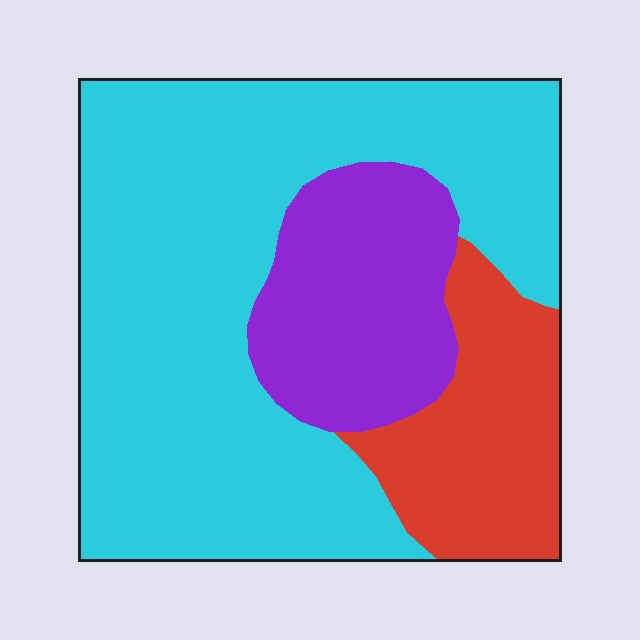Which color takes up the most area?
Cyan, at roughly 65%.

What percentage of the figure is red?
Red covers about 20% of the figure.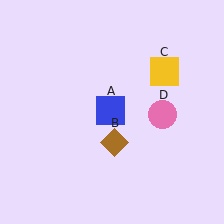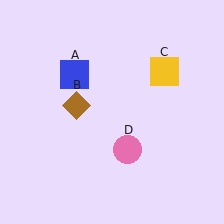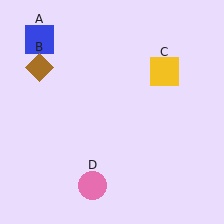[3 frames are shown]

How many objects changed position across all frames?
3 objects changed position: blue square (object A), brown diamond (object B), pink circle (object D).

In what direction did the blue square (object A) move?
The blue square (object A) moved up and to the left.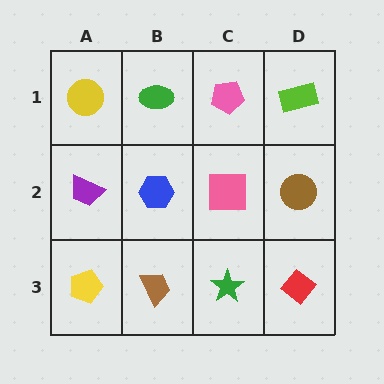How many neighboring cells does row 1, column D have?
2.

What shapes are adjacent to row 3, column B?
A blue hexagon (row 2, column B), a yellow pentagon (row 3, column A), a green star (row 3, column C).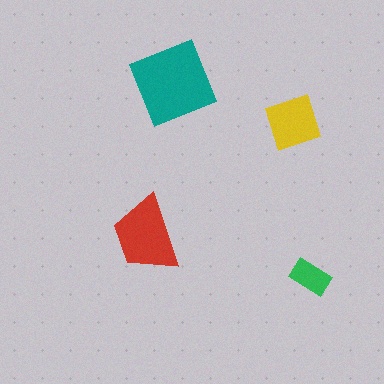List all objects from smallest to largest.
The green rectangle, the yellow square, the red trapezoid, the teal diamond.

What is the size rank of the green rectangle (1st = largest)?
4th.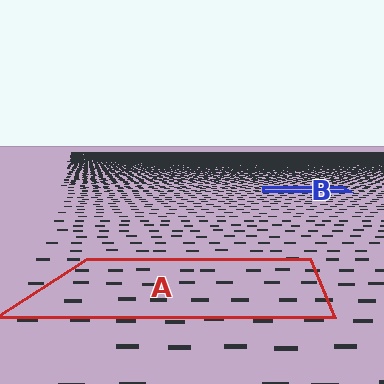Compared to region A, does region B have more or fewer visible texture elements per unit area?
Region B has more texture elements per unit area — they are packed more densely because it is farther away.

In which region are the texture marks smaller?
The texture marks are smaller in region B, because it is farther away.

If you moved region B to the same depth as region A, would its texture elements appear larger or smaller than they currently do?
They would appear larger. At a closer depth, the same texture elements are projected at a bigger on-screen size.